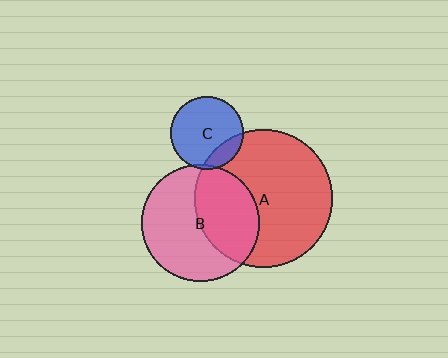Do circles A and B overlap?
Yes.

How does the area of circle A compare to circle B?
Approximately 1.4 times.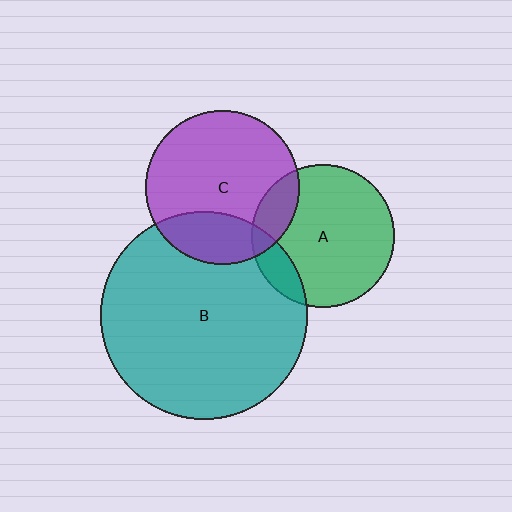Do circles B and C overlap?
Yes.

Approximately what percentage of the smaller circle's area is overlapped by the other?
Approximately 25%.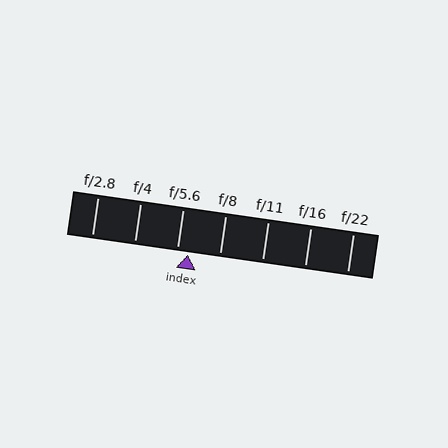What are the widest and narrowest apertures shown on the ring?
The widest aperture shown is f/2.8 and the narrowest is f/22.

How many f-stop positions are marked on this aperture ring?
There are 7 f-stop positions marked.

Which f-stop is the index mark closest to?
The index mark is closest to f/5.6.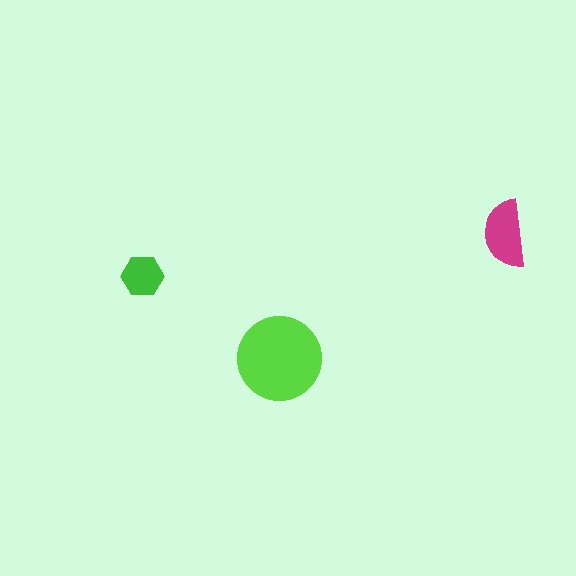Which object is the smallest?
The green hexagon.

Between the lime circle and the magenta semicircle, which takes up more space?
The lime circle.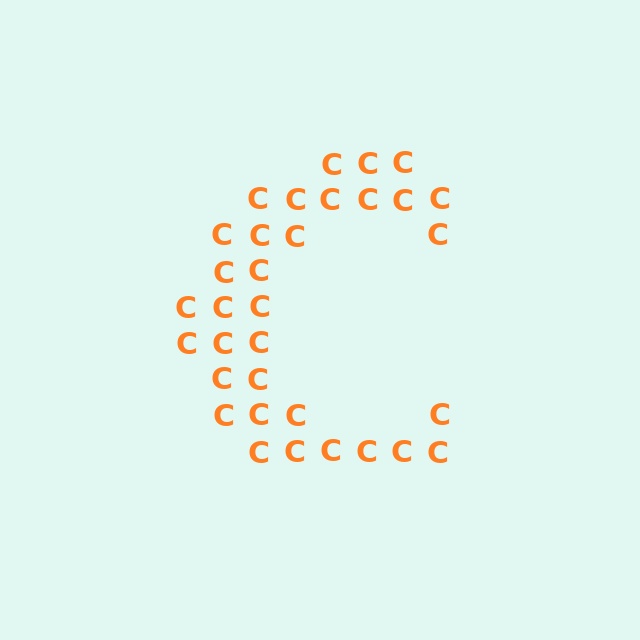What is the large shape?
The large shape is the letter C.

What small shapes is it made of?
It is made of small letter C's.